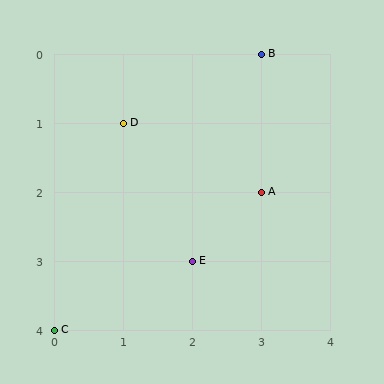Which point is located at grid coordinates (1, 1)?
Point D is at (1, 1).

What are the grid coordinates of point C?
Point C is at grid coordinates (0, 4).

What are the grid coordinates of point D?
Point D is at grid coordinates (1, 1).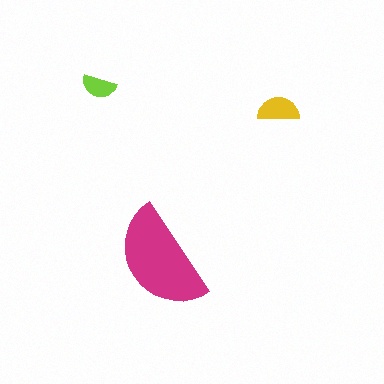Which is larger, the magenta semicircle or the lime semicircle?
The magenta one.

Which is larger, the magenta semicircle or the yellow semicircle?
The magenta one.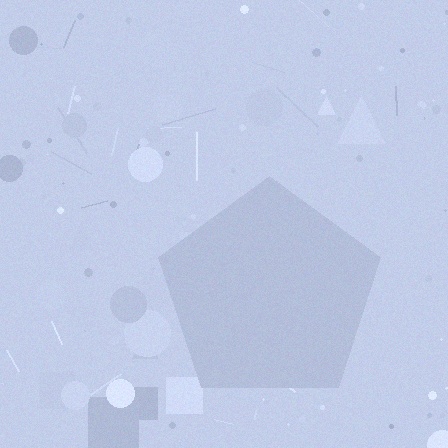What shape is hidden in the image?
A pentagon is hidden in the image.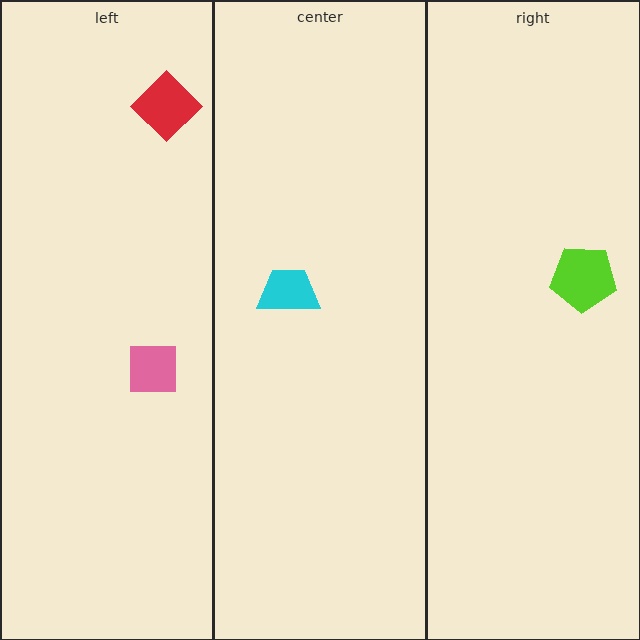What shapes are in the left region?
The pink square, the red diamond.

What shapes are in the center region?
The cyan trapezoid.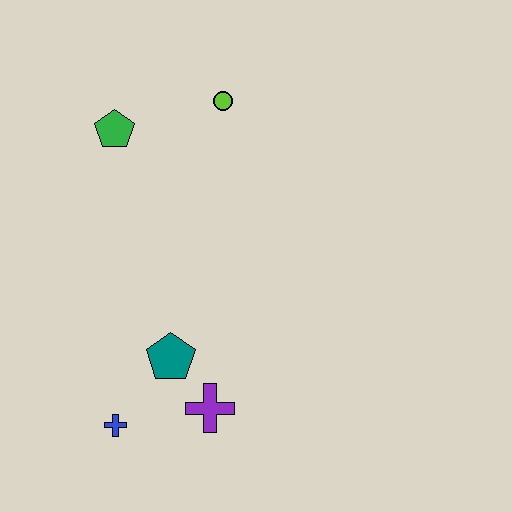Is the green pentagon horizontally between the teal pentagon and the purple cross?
No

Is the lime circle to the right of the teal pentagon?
Yes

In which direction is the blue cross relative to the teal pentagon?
The blue cross is below the teal pentagon.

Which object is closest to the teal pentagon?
The purple cross is closest to the teal pentagon.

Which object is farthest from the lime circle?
The blue cross is farthest from the lime circle.